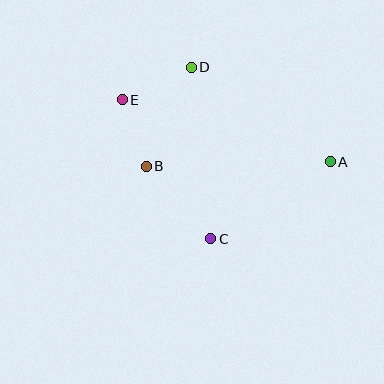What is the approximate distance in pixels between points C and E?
The distance between C and E is approximately 165 pixels.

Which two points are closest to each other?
Points B and E are closest to each other.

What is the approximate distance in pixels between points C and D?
The distance between C and D is approximately 173 pixels.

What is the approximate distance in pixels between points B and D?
The distance between B and D is approximately 109 pixels.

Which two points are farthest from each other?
Points A and E are farthest from each other.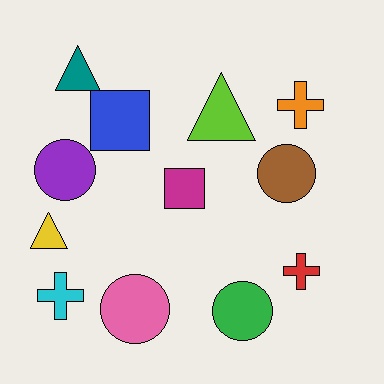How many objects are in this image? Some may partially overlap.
There are 12 objects.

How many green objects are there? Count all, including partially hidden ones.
There is 1 green object.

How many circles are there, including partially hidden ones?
There are 4 circles.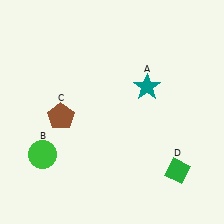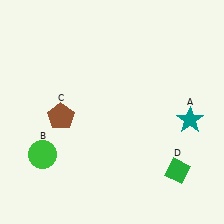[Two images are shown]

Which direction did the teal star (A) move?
The teal star (A) moved right.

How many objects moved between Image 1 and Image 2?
1 object moved between the two images.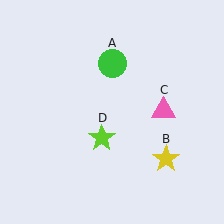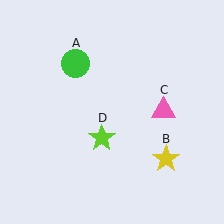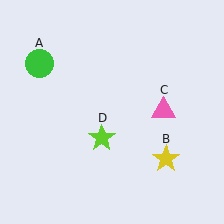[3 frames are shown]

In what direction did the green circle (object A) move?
The green circle (object A) moved left.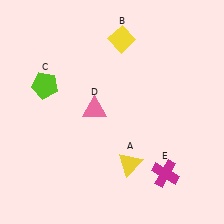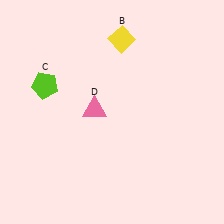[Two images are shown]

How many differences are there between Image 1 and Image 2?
There are 2 differences between the two images.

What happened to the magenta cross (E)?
The magenta cross (E) was removed in Image 2. It was in the bottom-right area of Image 1.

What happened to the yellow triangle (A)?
The yellow triangle (A) was removed in Image 2. It was in the bottom-right area of Image 1.